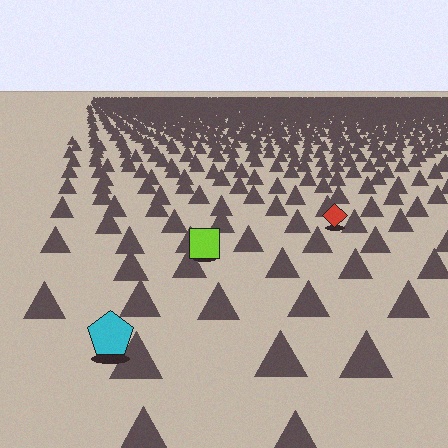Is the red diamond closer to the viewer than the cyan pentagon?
No. The cyan pentagon is closer — you can tell from the texture gradient: the ground texture is coarser near it.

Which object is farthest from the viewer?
The red diamond is farthest from the viewer. It appears smaller and the ground texture around it is denser.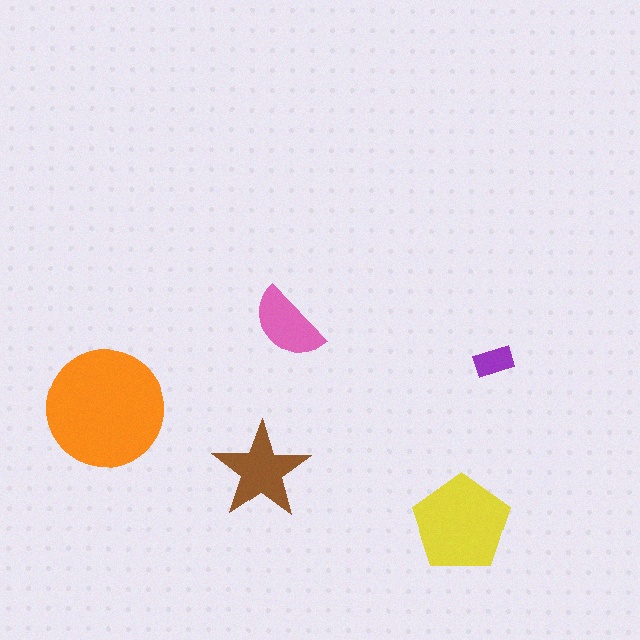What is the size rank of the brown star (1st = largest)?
3rd.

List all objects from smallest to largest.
The purple rectangle, the pink semicircle, the brown star, the yellow pentagon, the orange circle.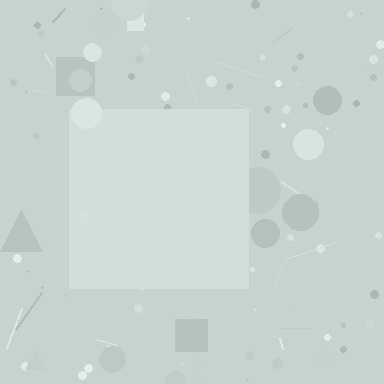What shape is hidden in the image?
A square is hidden in the image.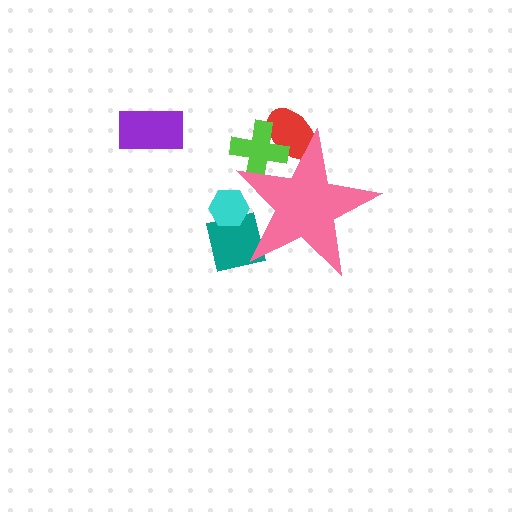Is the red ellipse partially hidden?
Yes, the red ellipse is partially hidden behind the pink star.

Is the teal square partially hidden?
Yes, the teal square is partially hidden behind the pink star.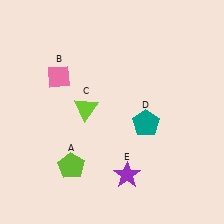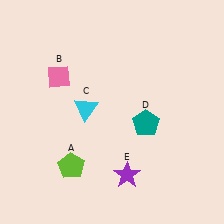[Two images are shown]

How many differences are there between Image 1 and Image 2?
There is 1 difference between the two images.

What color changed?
The triangle (C) changed from lime in Image 1 to cyan in Image 2.